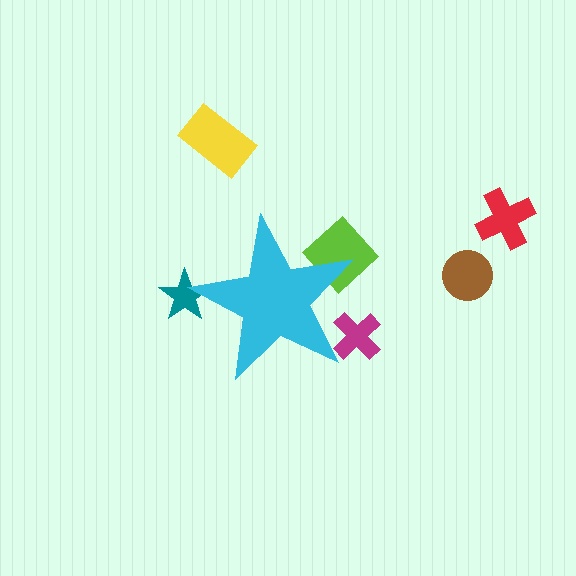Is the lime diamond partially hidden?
Yes, the lime diamond is partially hidden behind the cyan star.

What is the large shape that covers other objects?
A cyan star.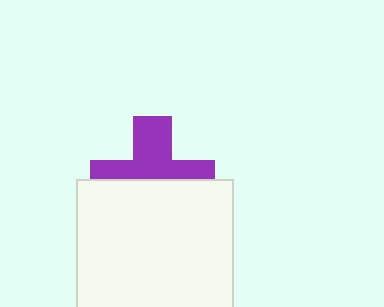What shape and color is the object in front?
The object in front is a white rectangle.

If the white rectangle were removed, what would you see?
You would see the complete purple cross.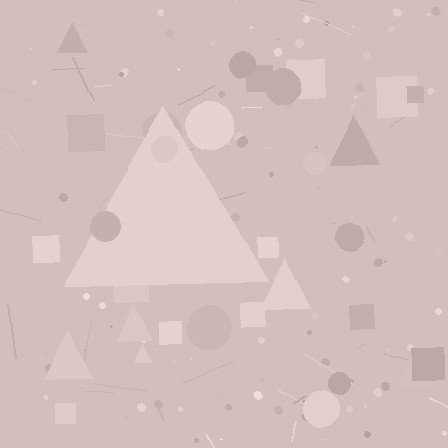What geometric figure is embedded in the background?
A triangle is embedded in the background.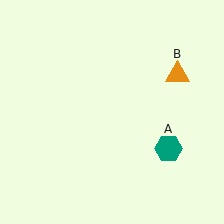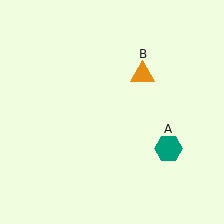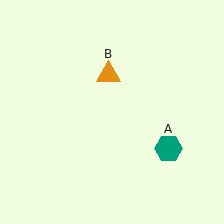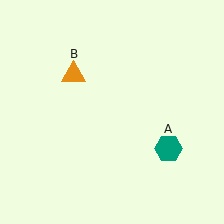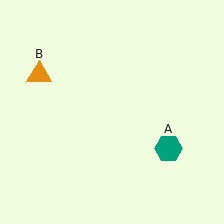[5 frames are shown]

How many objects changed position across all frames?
1 object changed position: orange triangle (object B).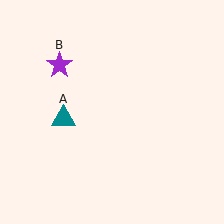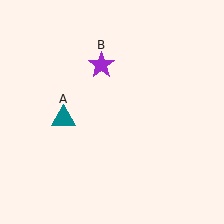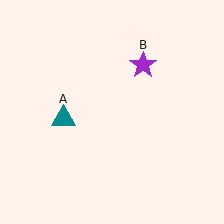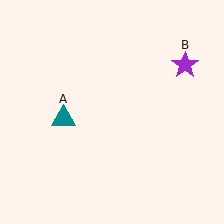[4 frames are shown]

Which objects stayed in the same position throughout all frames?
Teal triangle (object A) remained stationary.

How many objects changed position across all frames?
1 object changed position: purple star (object B).